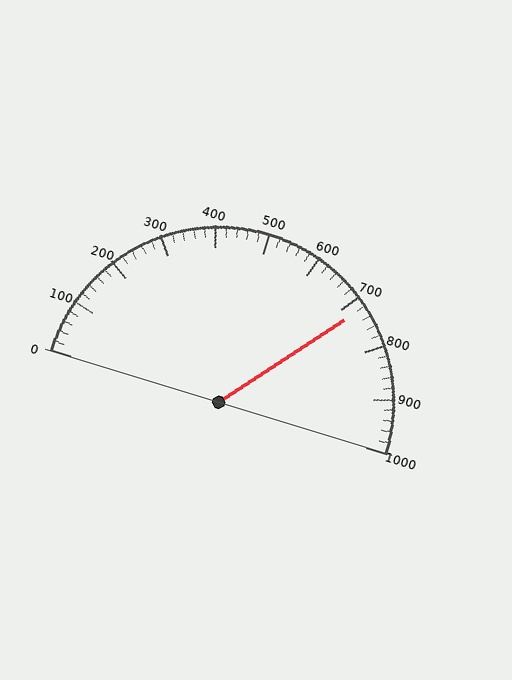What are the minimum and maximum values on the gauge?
The gauge ranges from 0 to 1000.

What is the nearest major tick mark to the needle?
The nearest major tick mark is 700.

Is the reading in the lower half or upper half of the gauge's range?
The reading is in the upper half of the range (0 to 1000).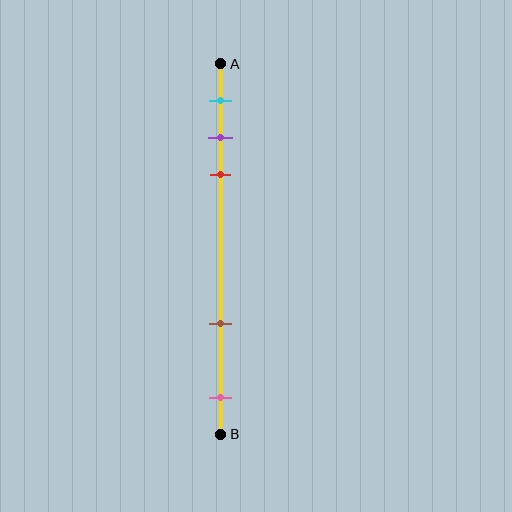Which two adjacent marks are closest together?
The purple and red marks are the closest adjacent pair.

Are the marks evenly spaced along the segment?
No, the marks are not evenly spaced.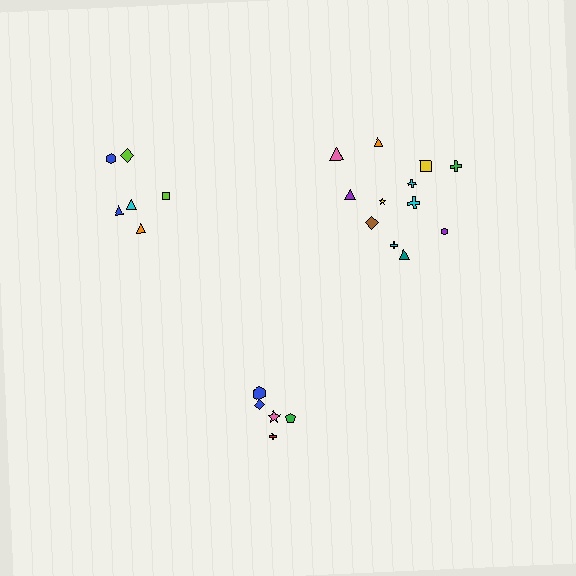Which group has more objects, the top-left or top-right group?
The top-right group.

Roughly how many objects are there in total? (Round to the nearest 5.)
Roughly 25 objects in total.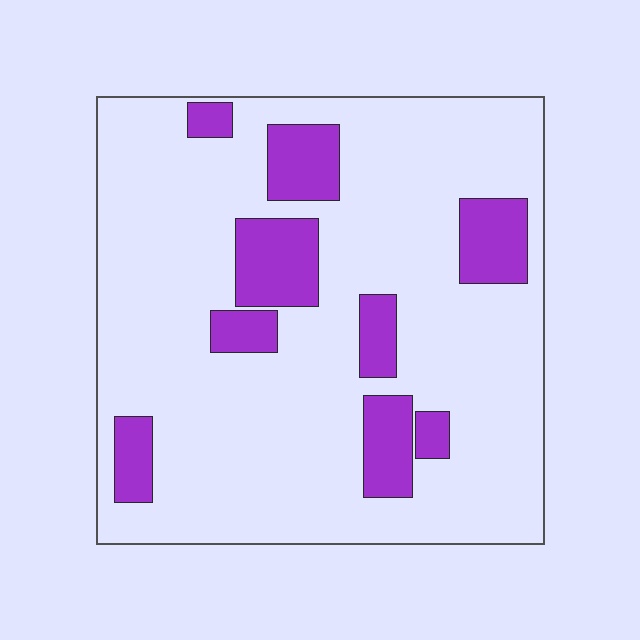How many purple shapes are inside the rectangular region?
9.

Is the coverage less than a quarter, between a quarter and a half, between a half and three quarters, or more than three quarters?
Less than a quarter.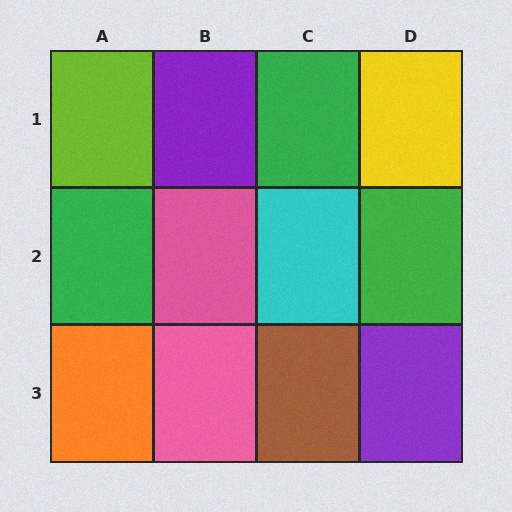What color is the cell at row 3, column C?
Brown.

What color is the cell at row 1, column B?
Purple.